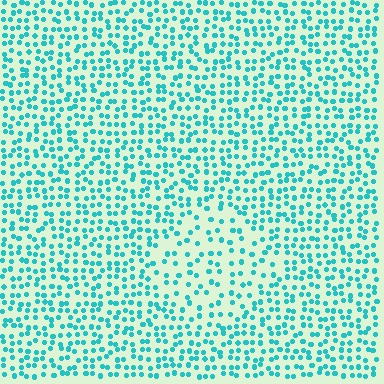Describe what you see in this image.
The image contains small cyan elements arranged at two different densities. A diamond-shaped region is visible where the elements are less densely packed than the surrounding area.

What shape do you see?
I see a diamond.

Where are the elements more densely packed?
The elements are more densely packed outside the diamond boundary.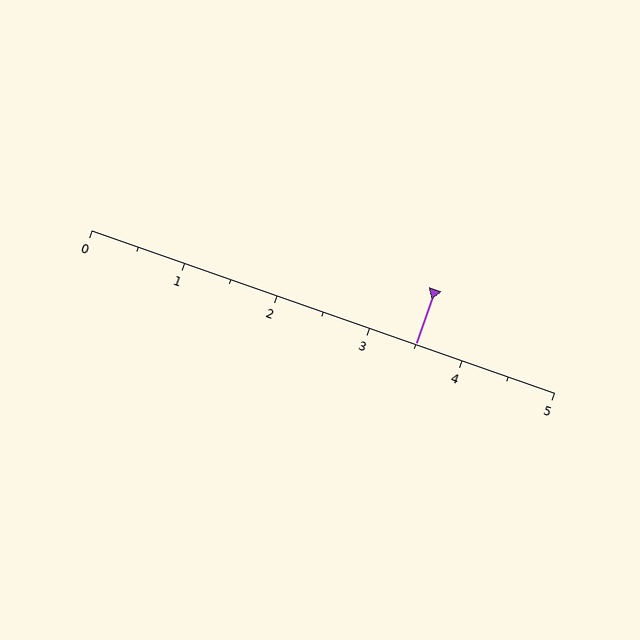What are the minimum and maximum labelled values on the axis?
The axis runs from 0 to 5.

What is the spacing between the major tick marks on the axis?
The major ticks are spaced 1 apart.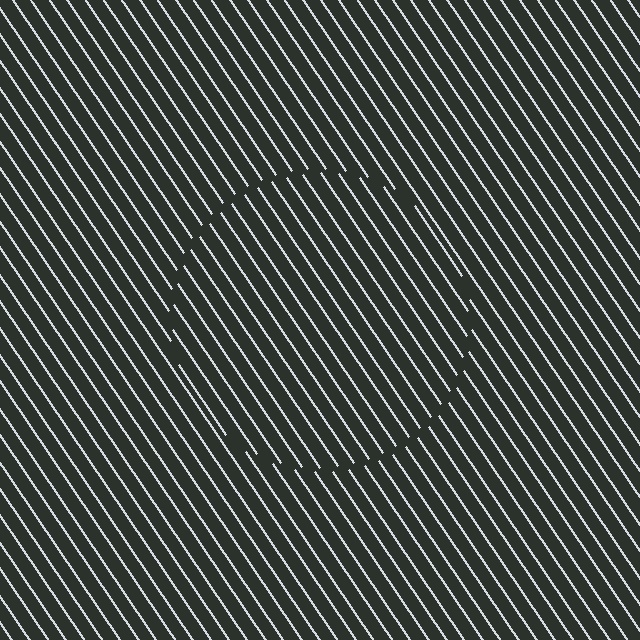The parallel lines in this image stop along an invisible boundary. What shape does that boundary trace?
An illusory circle. The interior of the shape contains the same grating, shifted by half a period — the contour is defined by the phase discontinuity where line-ends from the inner and outer gratings abut.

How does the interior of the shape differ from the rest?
The interior of the shape contains the same grating, shifted by half a period — the contour is defined by the phase discontinuity where line-ends from the inner and outer gratings abut.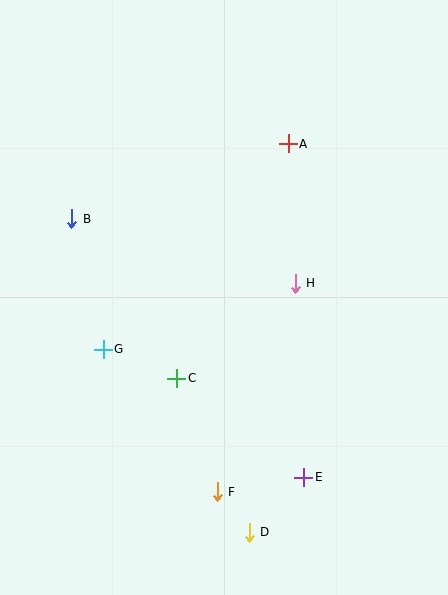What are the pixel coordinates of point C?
Point C is at (177, 378).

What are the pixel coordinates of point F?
Point F is at (217, 492).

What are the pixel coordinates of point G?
Point G is at (103, 349).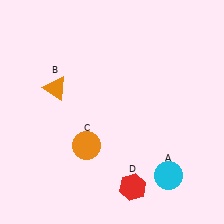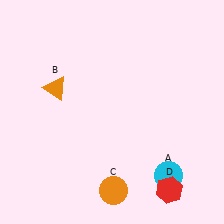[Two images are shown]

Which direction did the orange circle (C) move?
The orange circle (C) moved down.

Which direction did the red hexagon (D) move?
The red hexagon (D) moved right.